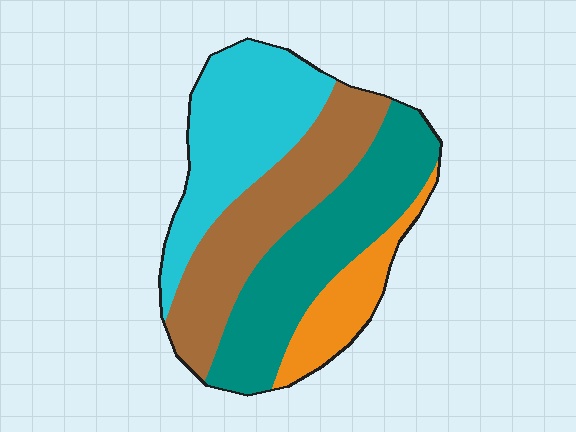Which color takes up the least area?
Orange, at roughly 10%.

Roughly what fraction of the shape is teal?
Teal covers about 30% of the shape.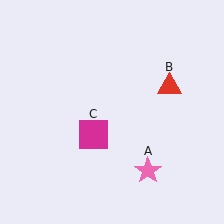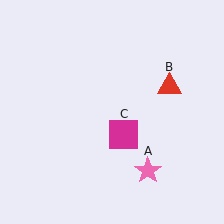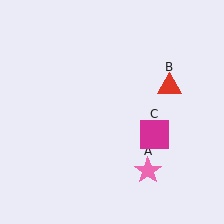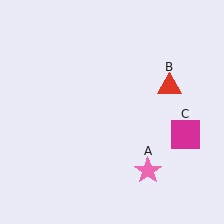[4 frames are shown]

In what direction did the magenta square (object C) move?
The magenta square (object C) moved right.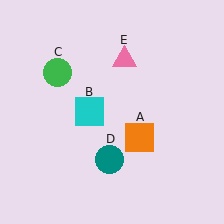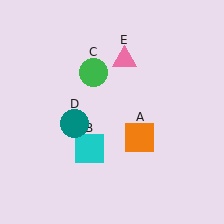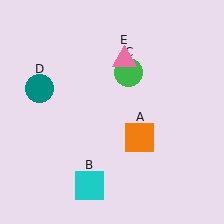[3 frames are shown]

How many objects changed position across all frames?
3 objects changed position: cyan square (object B), green circle (object C), teal circle (object D).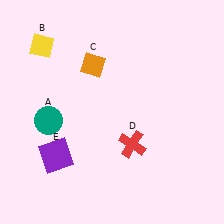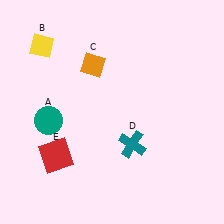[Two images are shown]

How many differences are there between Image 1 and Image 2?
There are 2 differences between the two images.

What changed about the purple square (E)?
In Image 1, E is purple. In Image 2, it changed to red.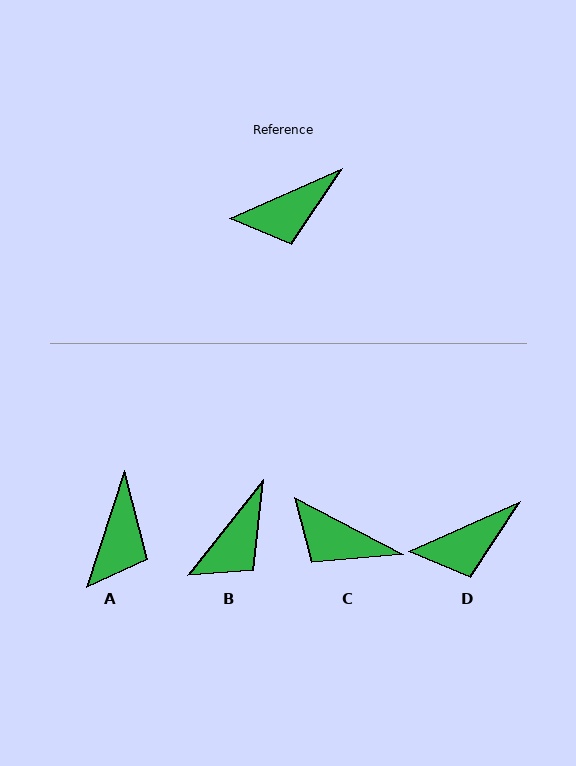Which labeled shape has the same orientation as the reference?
D.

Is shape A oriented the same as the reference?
No, it is off by about 48 degrees.